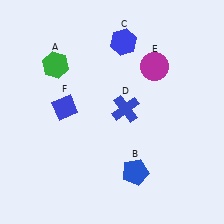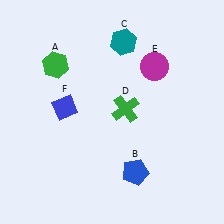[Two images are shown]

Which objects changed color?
C changed from blue to teal. D changed from blue to green.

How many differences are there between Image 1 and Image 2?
There are 2 differences between the two images.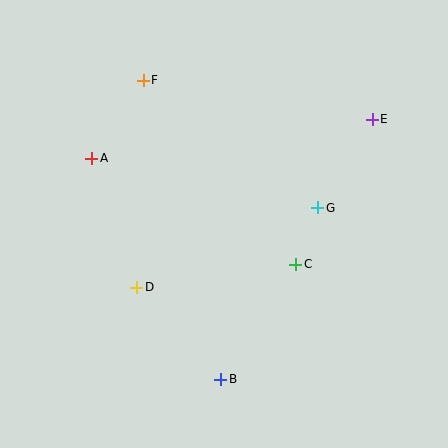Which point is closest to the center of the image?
Point C at (296, 264) is closest to the center.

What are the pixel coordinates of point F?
Point F is at (143, 80).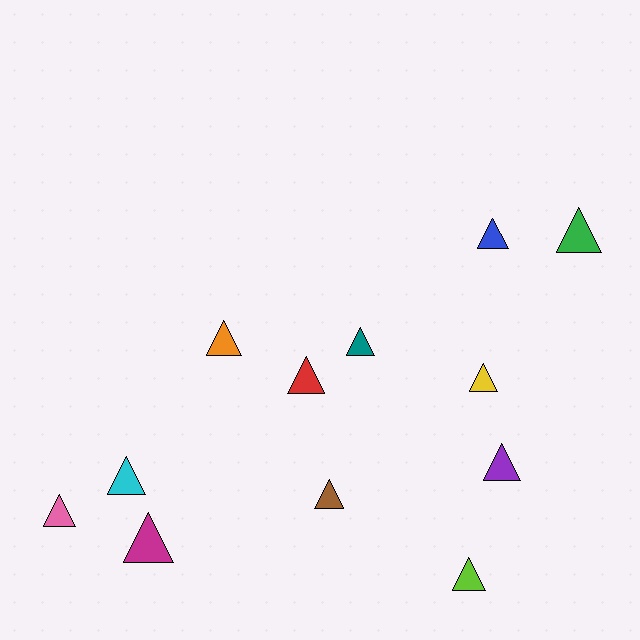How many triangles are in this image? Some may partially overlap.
There are 12 triangles.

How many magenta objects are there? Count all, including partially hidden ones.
There is 1 magenta object.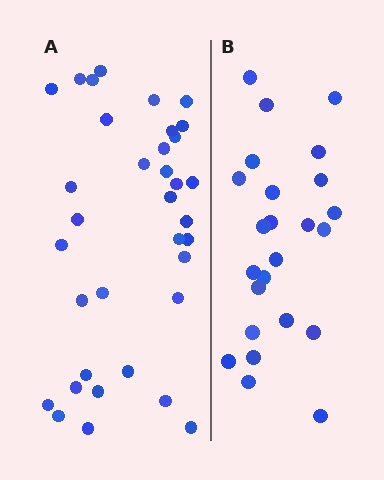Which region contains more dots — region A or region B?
Region A (the left region) has more dots.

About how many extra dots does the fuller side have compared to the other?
Region A has roughly 12 or so more dots than region B.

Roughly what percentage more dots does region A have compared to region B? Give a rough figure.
About 45% more.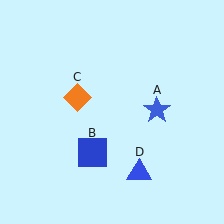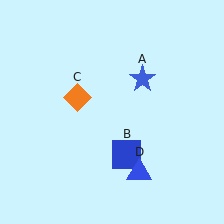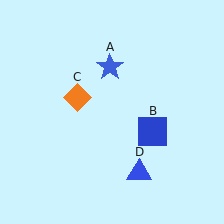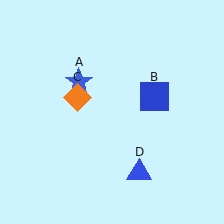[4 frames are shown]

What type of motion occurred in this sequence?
The blue star (object A), blue square (object B) rotated counterclockwise around the center of the scene.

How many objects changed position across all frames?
2 objects changed position: blue star (object A), blue square (object B).